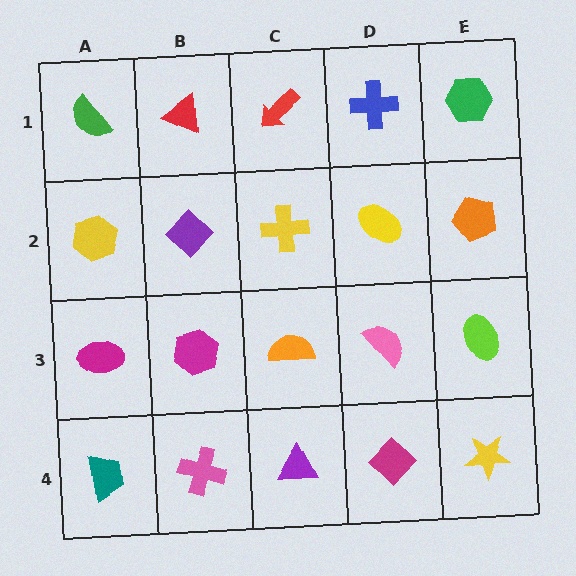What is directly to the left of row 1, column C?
A red triangle.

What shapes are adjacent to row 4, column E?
A lime ellipse (row 3, column E), a magenta diamond (row 4, column D).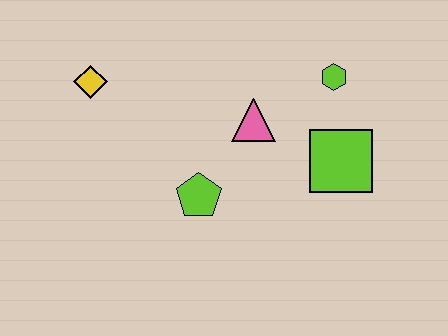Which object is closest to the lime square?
The lime hexagon is closest to the lime square.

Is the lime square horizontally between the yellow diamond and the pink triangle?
No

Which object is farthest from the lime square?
The yellow diamond is farthest from the lime square.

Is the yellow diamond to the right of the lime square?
No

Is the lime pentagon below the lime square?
Yes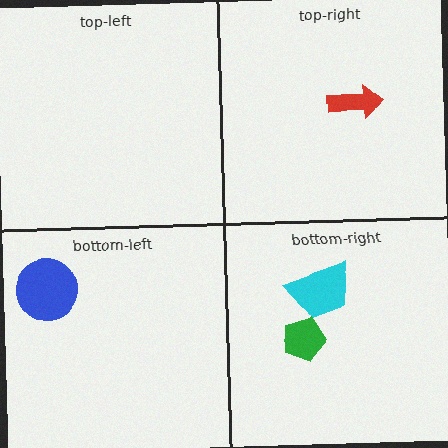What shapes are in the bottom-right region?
The green pentagon, the cyan trapezoid.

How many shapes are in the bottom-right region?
2.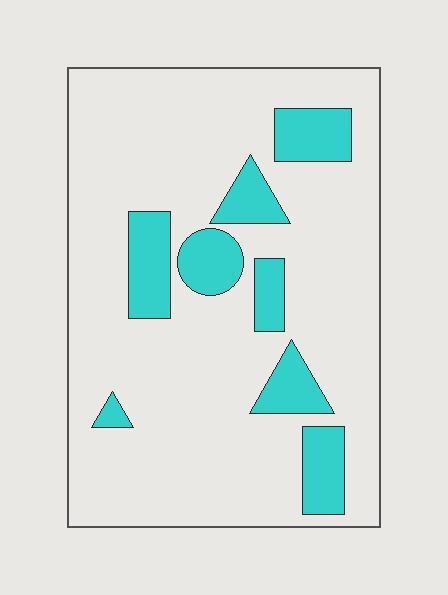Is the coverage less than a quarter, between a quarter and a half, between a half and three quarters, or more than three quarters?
Less than a quarter.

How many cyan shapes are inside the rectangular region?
8.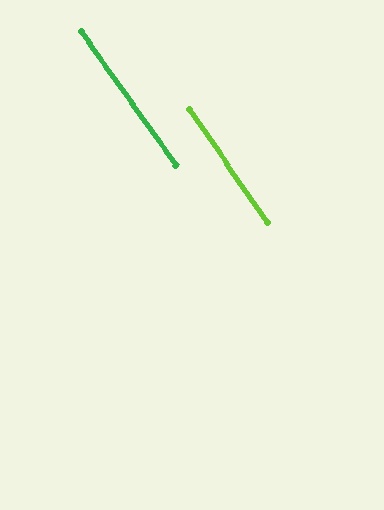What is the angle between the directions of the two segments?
Approximately 1 degree.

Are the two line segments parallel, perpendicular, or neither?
Parallel — their directions differ by only 1.3°.